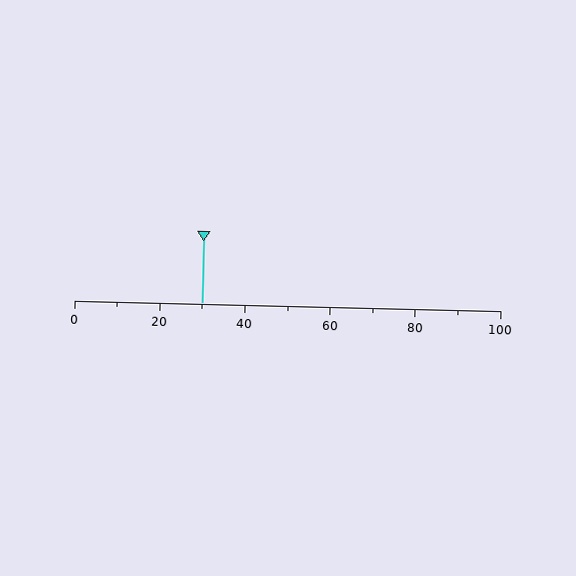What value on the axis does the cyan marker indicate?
The marker indicates approximately 30.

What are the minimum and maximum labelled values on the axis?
The axis runs from 0 to 100.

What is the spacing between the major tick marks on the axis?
The major ticks are spaced 20 apart.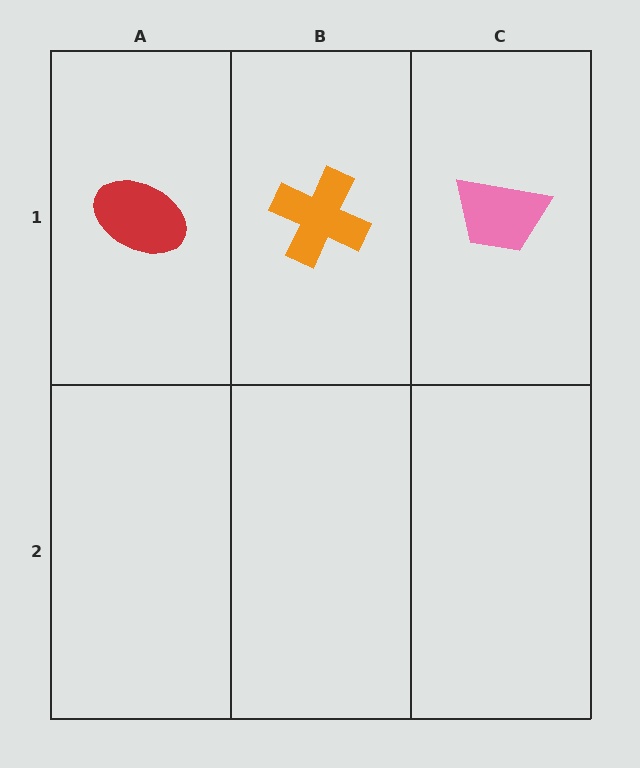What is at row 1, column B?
An orange cross.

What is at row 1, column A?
A red ellipse.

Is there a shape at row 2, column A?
No, that cell is empty.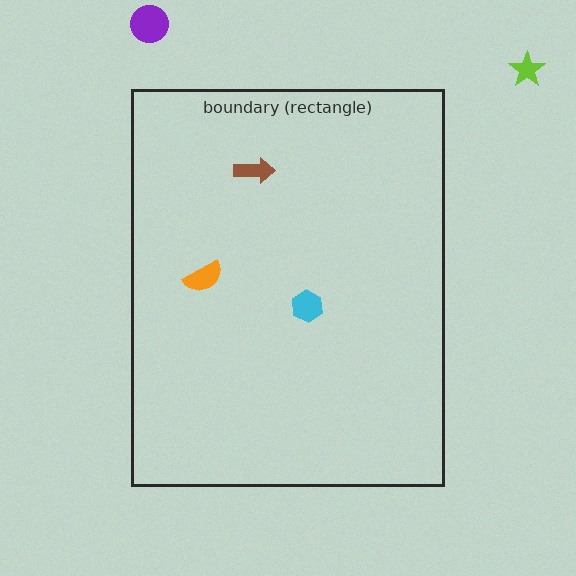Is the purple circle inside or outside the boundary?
Outside.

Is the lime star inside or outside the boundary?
Outside.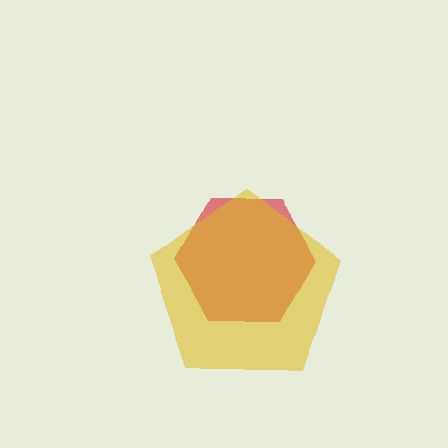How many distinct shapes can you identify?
There are 2 distinct shapes: a red hexagon, a yellow pentagon.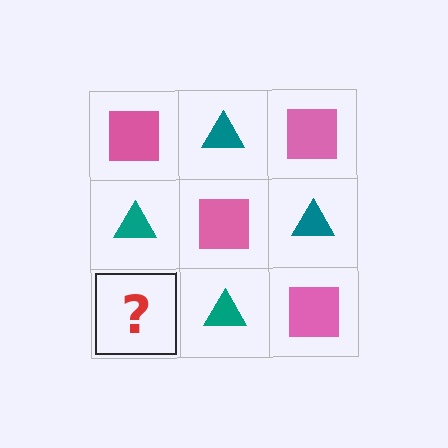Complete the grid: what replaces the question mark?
The question mark should be replaced with a pink square.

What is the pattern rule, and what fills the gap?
The rule is that it alternates pink square and teal triangle in a checkerboard pattern. The gap should be filled with a pink square.